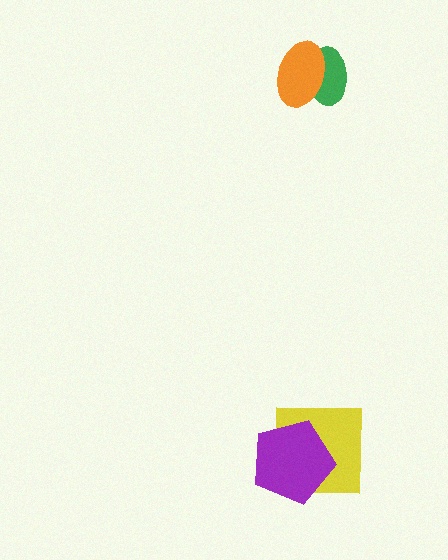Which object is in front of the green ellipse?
The orange ellipse is in front of the green ellipse.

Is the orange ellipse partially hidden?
No, no other shape covers it.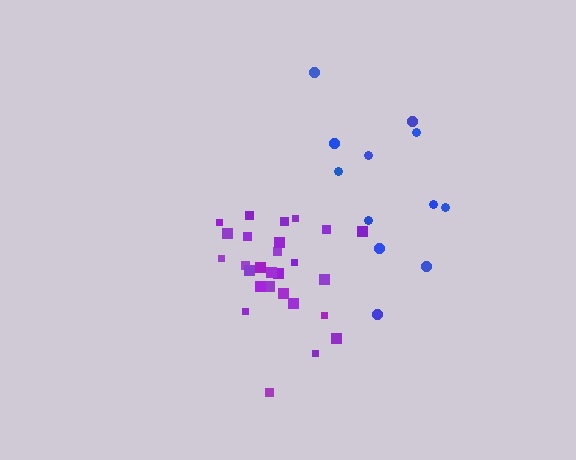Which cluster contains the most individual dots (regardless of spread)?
Purple (27).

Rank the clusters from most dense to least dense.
purple, blue.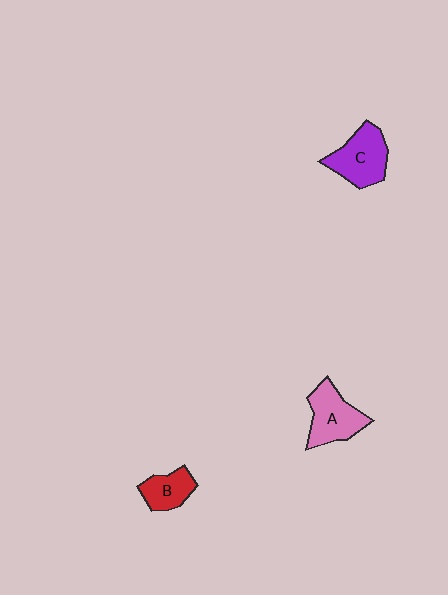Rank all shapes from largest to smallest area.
From largest to smallest: C (purple), A (pink), B (red).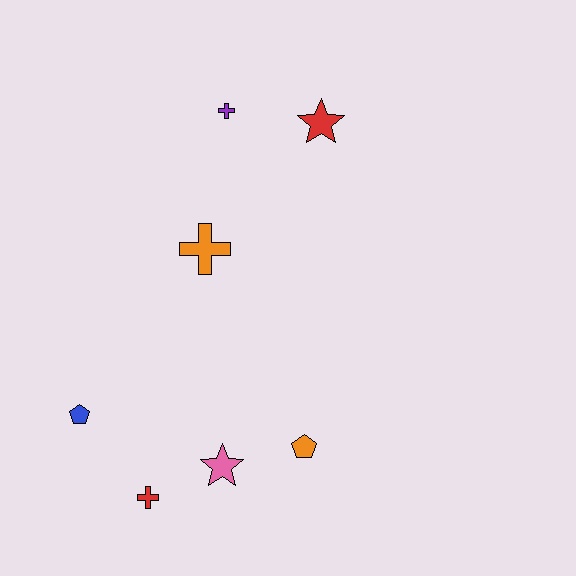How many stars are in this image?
There are 2 stars.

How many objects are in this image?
There are 7 objects.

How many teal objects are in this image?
There are no teal objects.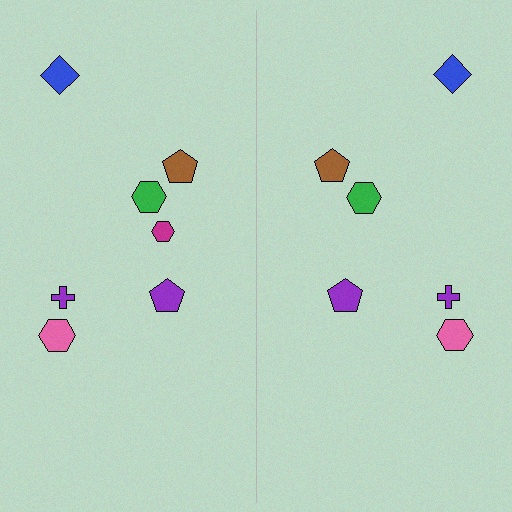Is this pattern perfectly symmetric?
No, the pattern is not perfectly symmetric. A magenta hexagon is missing from the right side.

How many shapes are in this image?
There are 13 shapes in this image.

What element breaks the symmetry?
A magenta hexagon is missing from the right side.